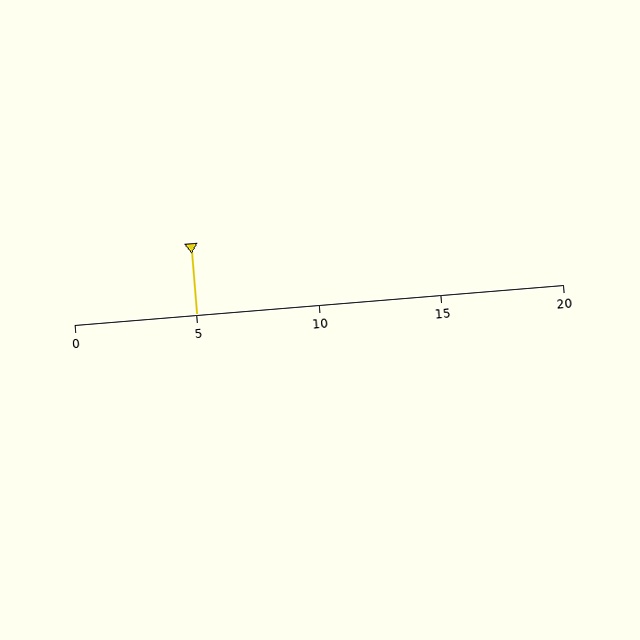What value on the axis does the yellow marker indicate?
The marker indicates approximately 5.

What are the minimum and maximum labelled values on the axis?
The axis runs from 0 to 20.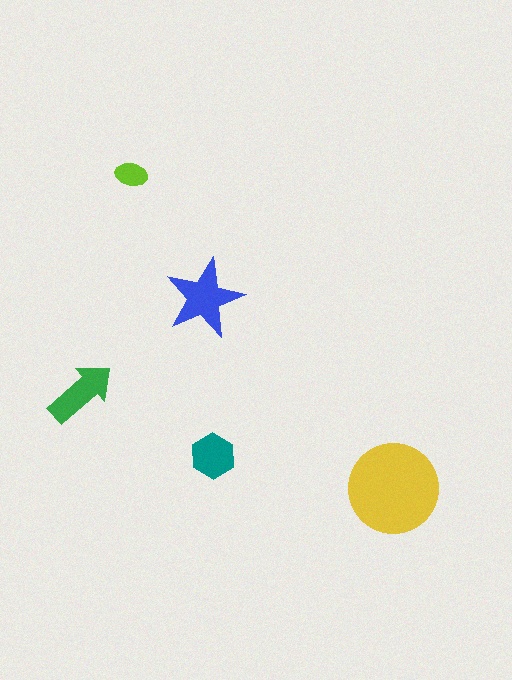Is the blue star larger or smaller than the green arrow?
Larger.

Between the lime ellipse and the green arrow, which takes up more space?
The green arrow.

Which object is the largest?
The yellow circle.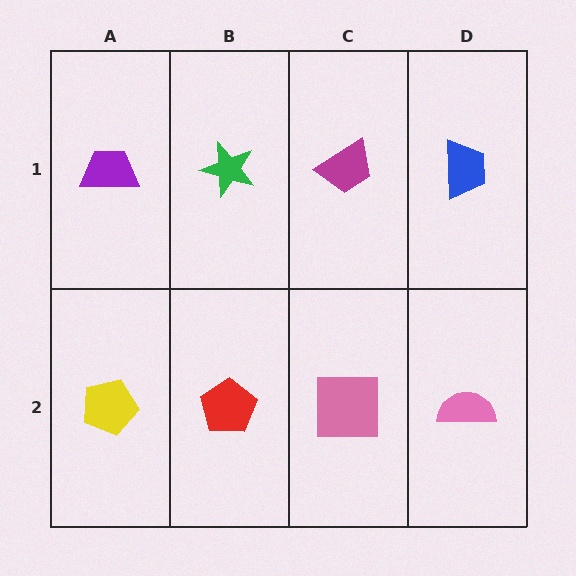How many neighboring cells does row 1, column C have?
3.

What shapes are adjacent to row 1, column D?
A pink semicircle (row 2, column D), a magenta trapezoid (row 1, column C).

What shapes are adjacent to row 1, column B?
A red pentagon (row 2, column B), a purple trapezoid (row 1, column A), a magenta trapezoid (row 1, column C).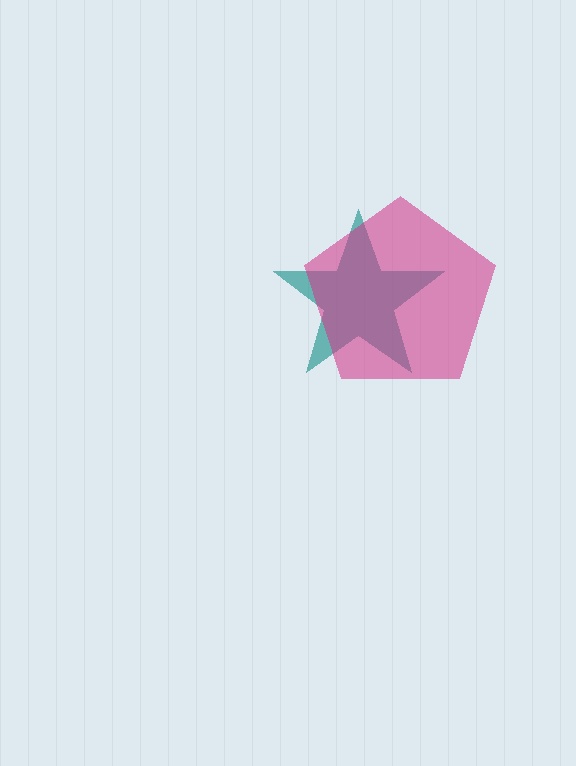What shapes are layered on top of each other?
The layered shapes are: a teal star, a magenta pentagon.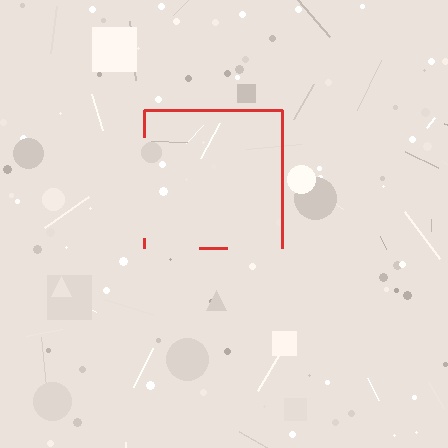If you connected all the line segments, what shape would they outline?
They would outline a square.